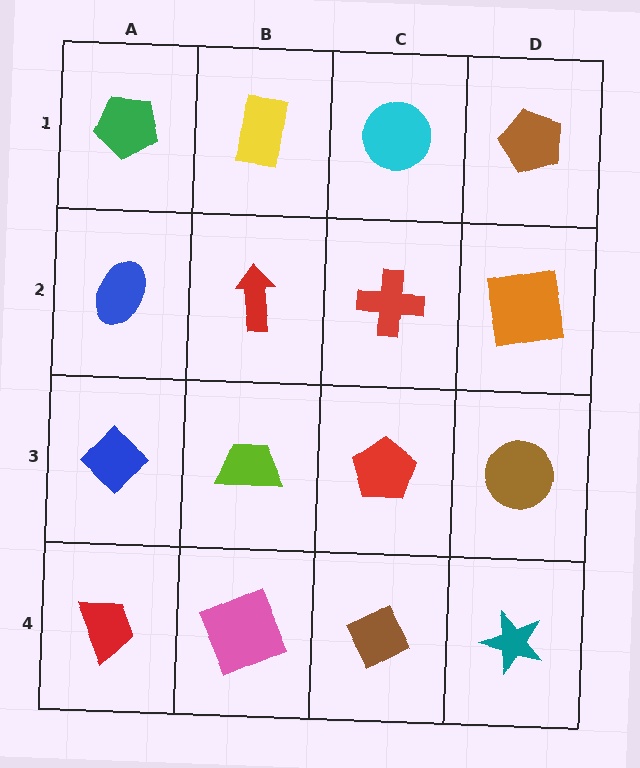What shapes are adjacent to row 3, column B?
A red arrow (row 2, column B), a pink square (row 4, column B), a blue diamond (row 3, column A), a red pentagon (row 3, column C).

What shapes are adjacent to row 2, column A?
A green pentagon (row 1, column A), a blue diamond (row 3, column A), a red arrow (row 2, column B).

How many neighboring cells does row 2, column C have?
4.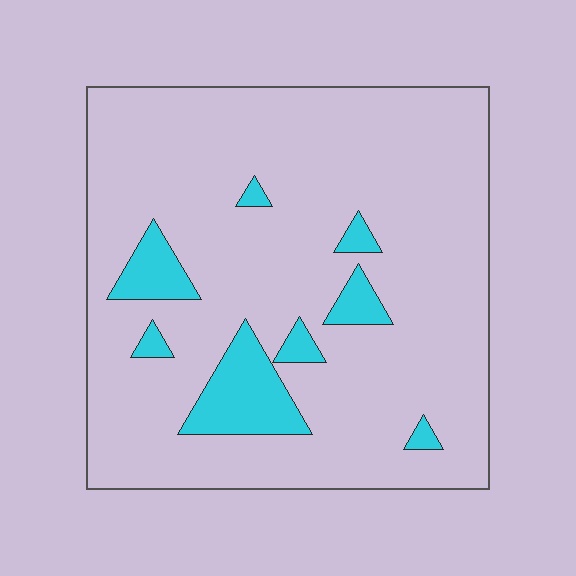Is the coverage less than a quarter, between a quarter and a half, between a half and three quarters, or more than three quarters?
Less than a quarter.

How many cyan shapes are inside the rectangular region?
8.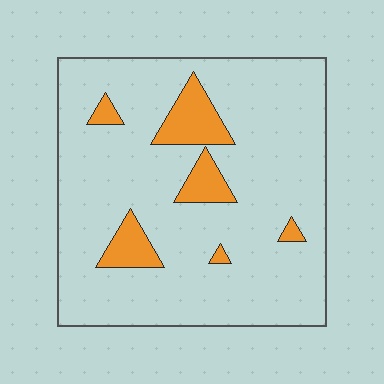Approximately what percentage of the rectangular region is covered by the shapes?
Approximately 10%.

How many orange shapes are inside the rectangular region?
6.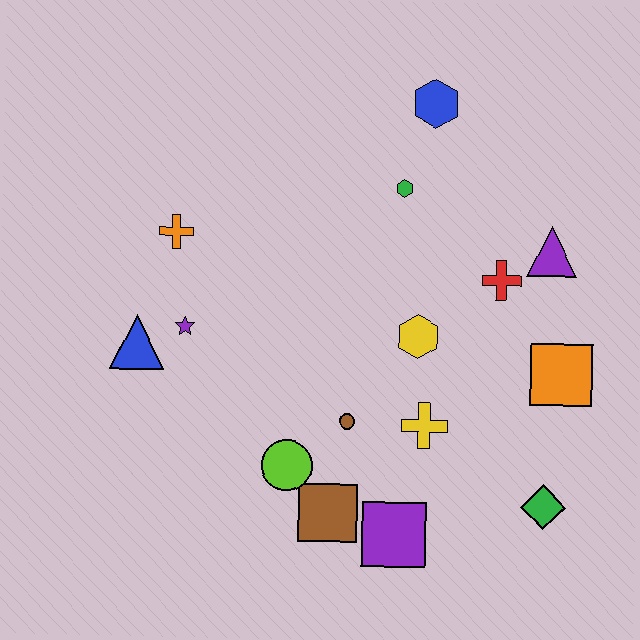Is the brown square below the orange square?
Yes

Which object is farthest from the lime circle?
The blue hexagon is farthest from the lime circle.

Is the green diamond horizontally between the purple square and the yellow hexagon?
No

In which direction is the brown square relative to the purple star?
The brown square is below the purple star.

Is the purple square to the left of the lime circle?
No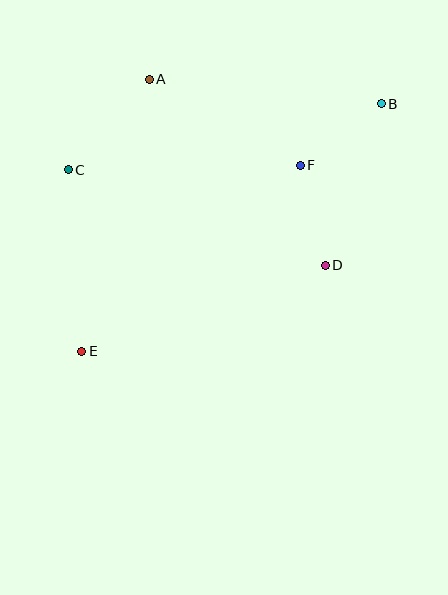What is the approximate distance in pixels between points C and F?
The distance between C and F is approximately 232 pixels.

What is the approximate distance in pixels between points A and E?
The distance between A and E is approximately 280 pixels.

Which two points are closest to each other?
Points B and F are closest to each other.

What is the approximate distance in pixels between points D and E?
The distance between D and E is approximately 258 pixels.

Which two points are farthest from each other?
Points B and E are farthest from each other.